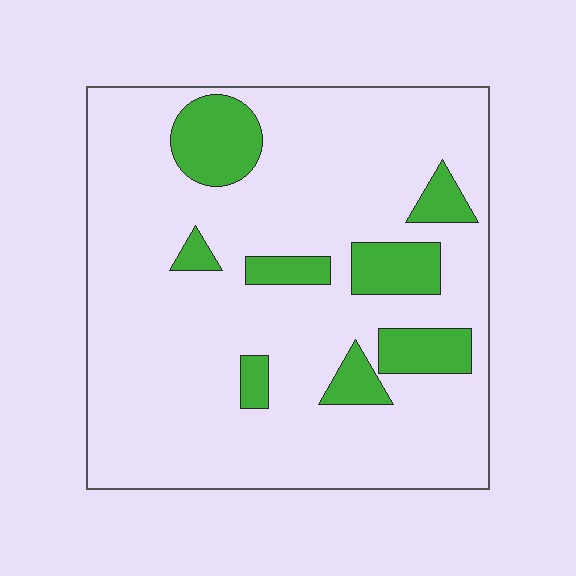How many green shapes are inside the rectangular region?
8.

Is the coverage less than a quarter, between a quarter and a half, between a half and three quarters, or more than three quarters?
Less than a quarter.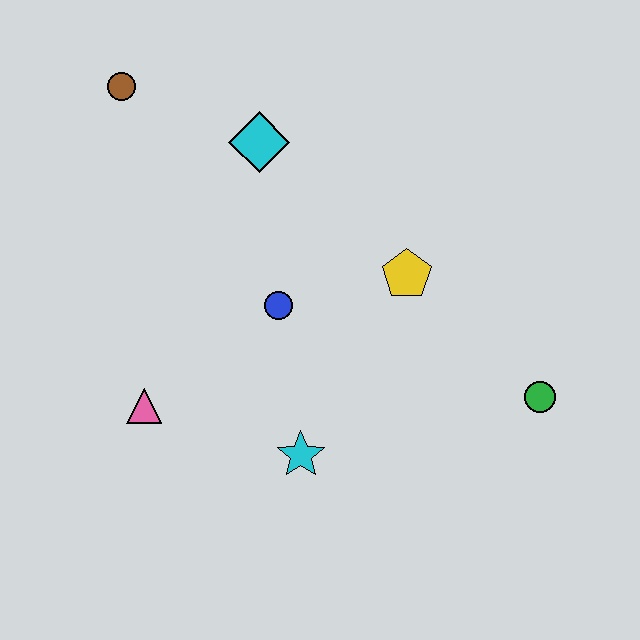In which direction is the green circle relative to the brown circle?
The green circle is to the right of the brown circle.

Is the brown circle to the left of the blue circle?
Yes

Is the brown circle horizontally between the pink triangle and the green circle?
No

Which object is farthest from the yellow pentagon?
The brown circle is farthest from the yellow pentagon.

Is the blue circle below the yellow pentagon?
Yes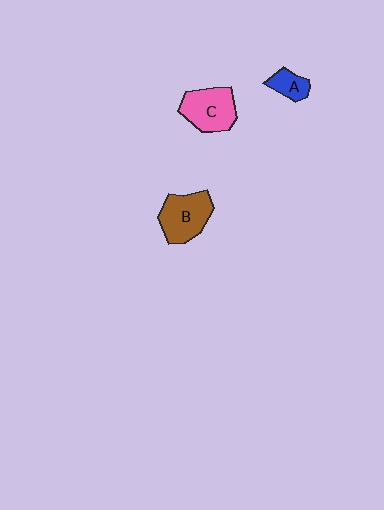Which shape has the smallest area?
Shape A (blue).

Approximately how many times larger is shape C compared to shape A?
Approximately 2.2 times.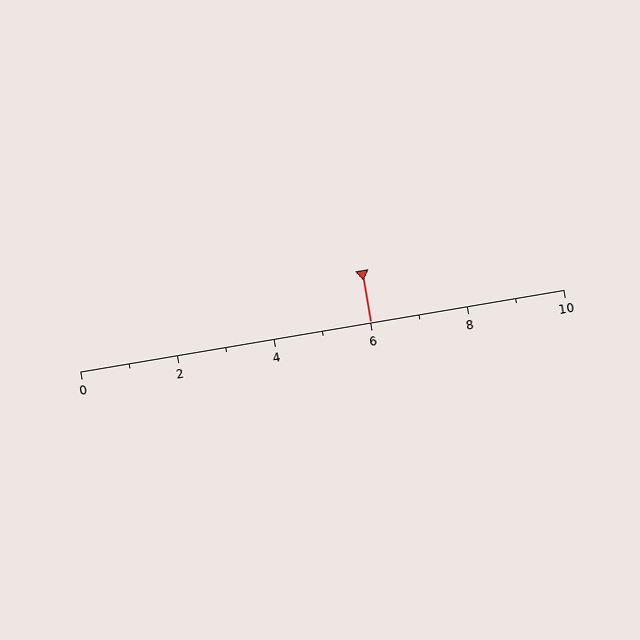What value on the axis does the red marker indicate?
The marker indicates approximately 6.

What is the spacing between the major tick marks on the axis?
The major ticks are spaced 2 apart.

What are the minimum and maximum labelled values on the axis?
The axis runs from 0 to 10.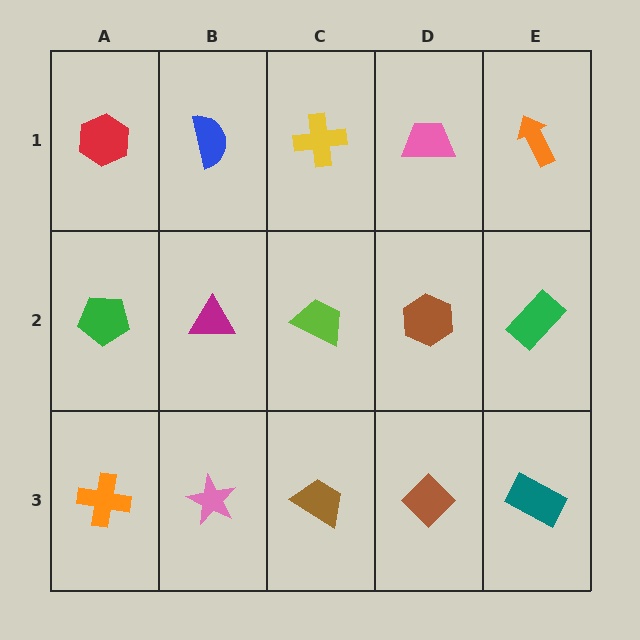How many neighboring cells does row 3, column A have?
2.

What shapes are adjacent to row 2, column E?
An orange arrow (row 1, column E), a teal rectangle (row 3, column E), a brown hexagon (row 2, column D).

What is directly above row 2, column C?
A yellow cross.